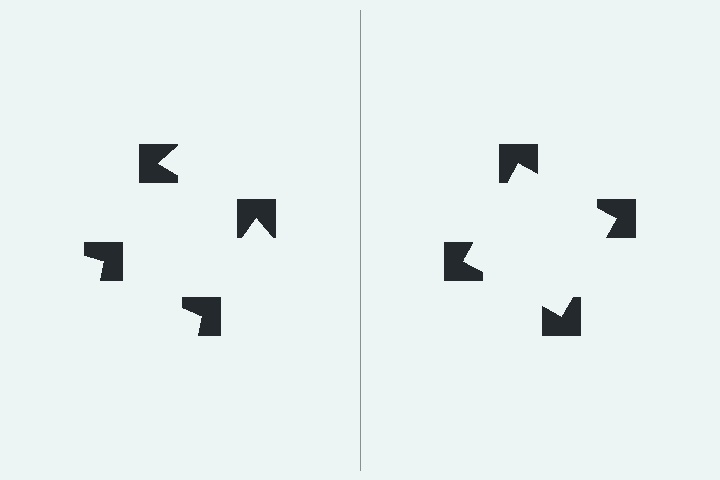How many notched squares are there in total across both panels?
8 — 4 on each side.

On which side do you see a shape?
An illusory square appears on the right side. On the left side the wedge cuts are rotated, so no coherent shape forms.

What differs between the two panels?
The notched squares are positioned identically on both sides; only the wedge orientations differ. On the right they align to a square; on the left they are misaligned.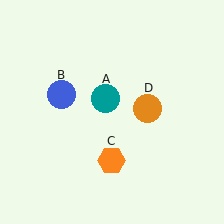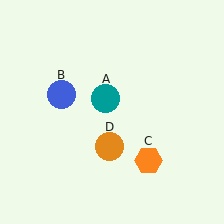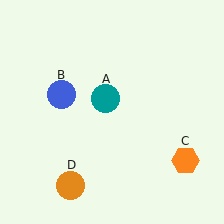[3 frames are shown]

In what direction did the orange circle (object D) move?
The orange circle (object D) moved down and to the left.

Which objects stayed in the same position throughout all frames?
Teal circle (object A) and blue circle (object B) remained stationary.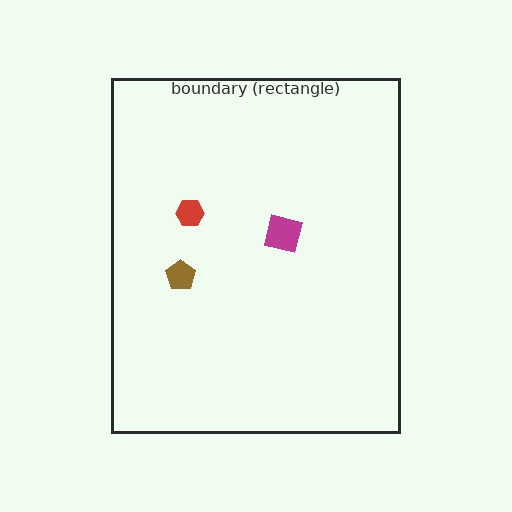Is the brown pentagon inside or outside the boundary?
Inside.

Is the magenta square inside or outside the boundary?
Inside.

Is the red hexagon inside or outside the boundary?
Inside.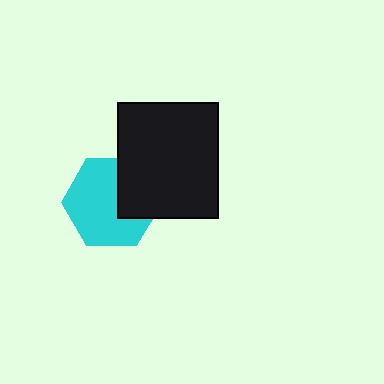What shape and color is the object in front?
The object in front is a black rectangle.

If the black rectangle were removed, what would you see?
You would see the complete cyan hexagon.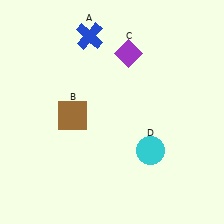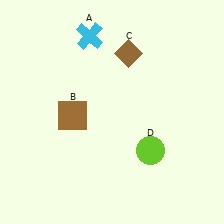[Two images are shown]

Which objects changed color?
A changed from blue to cyan. C changed from purple to brown. D changed from cyan to lime.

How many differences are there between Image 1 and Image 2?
There are 3 differences between the two images.